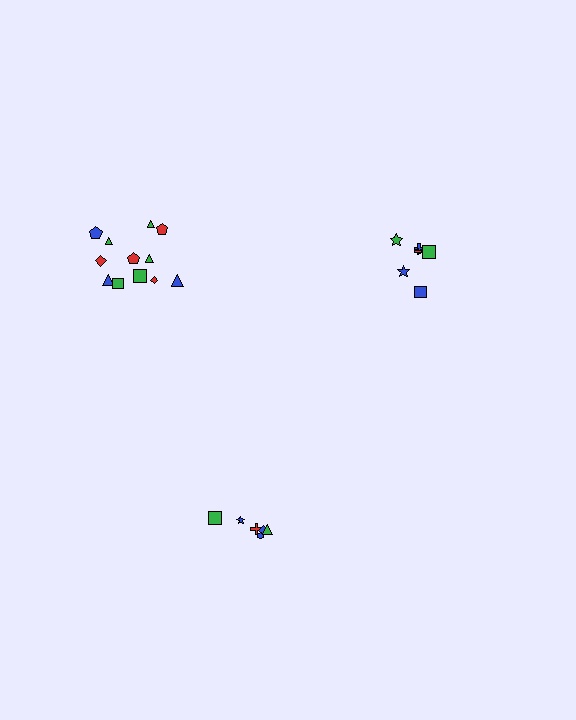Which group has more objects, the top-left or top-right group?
The top-left group.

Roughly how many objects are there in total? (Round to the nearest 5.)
Roughly 25 objects in total.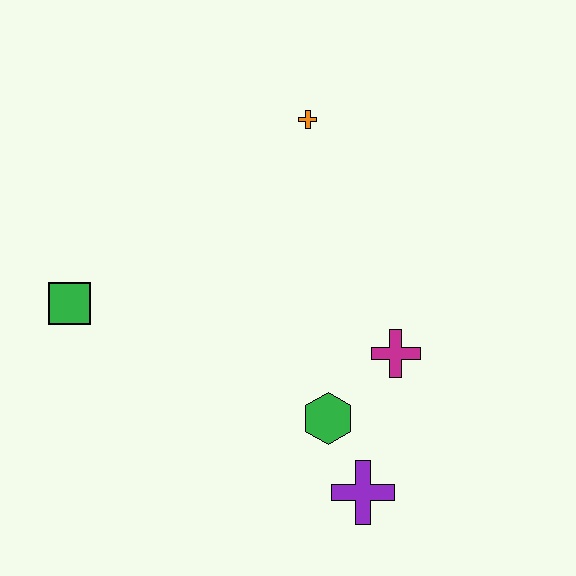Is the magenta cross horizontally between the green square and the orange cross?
No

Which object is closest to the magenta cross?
The green hexagon is closest to the magenta cross.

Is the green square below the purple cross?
No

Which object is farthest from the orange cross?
The purple cross is farthest from the orange cross.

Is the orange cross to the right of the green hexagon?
No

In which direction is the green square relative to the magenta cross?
The green square is to the left of the magenta cross.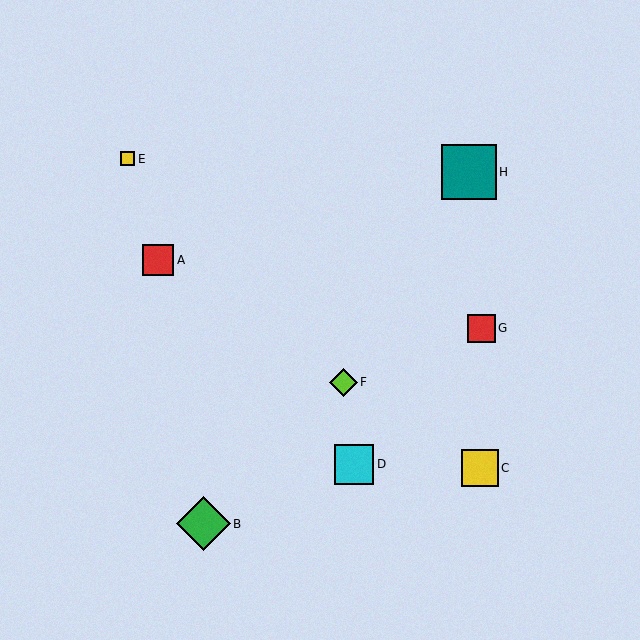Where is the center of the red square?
The center of the red square is at (482, 328).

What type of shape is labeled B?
Shape B is a green diamond.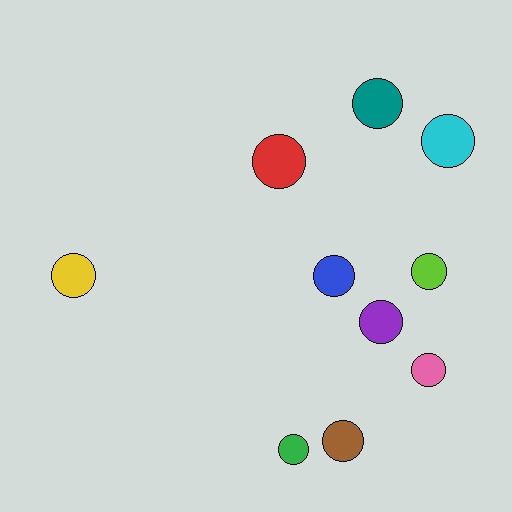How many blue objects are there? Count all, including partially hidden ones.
There is 1 blue object.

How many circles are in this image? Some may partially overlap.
There are 10 circles.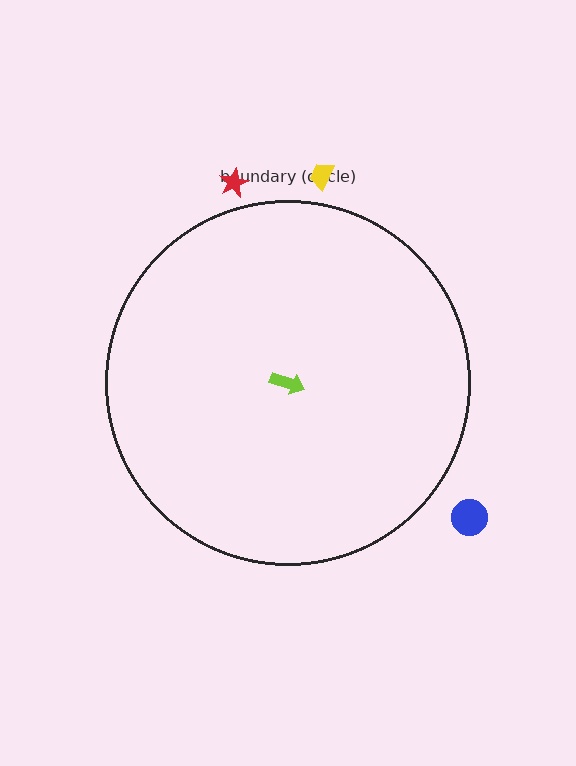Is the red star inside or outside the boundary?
Outside.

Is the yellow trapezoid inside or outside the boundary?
Outside.